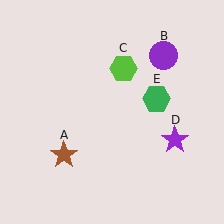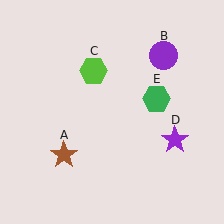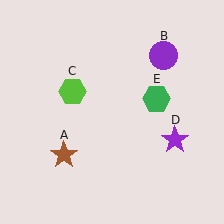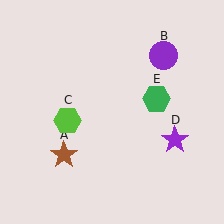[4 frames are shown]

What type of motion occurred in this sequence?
The lime hexagon (object C) rotated counterclockwise around the center of the scene.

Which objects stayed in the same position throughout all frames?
Brown star (object A) and purple circle (object B) and purple star (object D) and green hexagon (object E) remained stationary.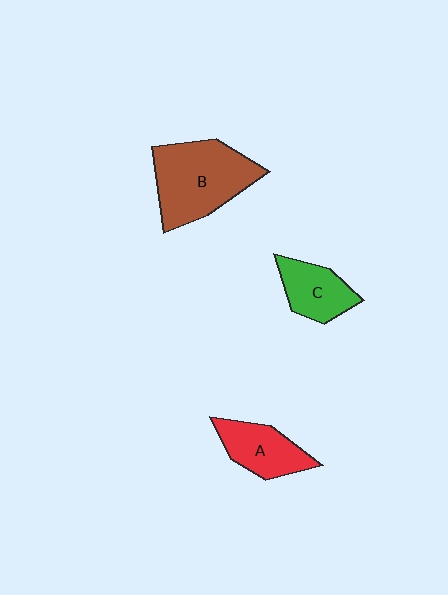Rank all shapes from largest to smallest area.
From largest to smallest: B (brown), A (red), C (green).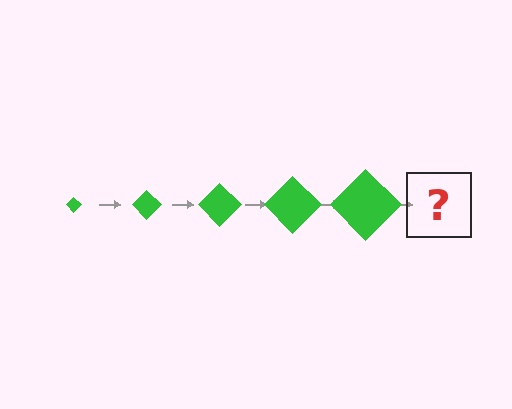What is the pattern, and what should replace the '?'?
The pattern is that the diamond gets progressively larger each step. The '?' should be a green diamond, larger than the previous one.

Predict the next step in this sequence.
The next step is a green diamond, larger than the previous one.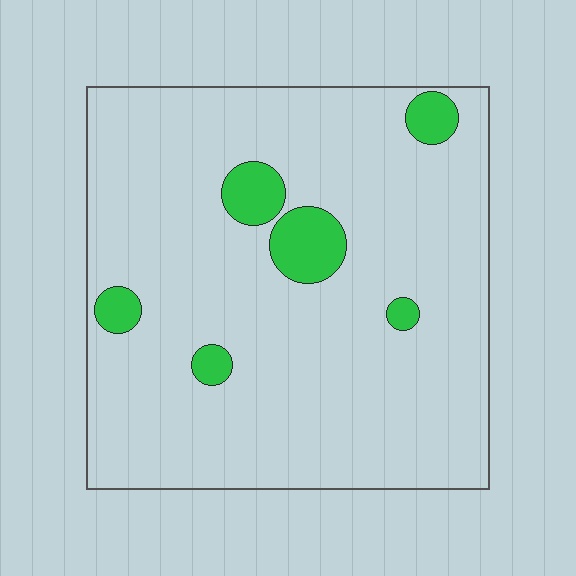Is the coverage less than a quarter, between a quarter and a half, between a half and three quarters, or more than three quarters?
Less than a quarter.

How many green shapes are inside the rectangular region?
6.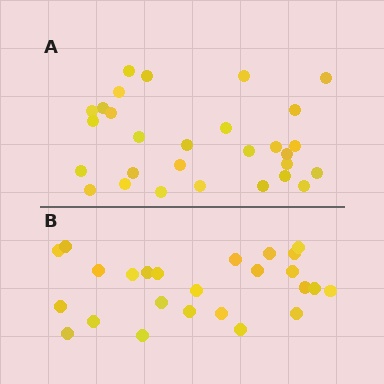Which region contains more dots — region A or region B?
Region A (the top region) has more dots.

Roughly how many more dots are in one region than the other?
Region A has about 4 more dots than region B.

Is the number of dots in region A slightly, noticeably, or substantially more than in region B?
Region A has only slightly more — the two regions are fairly close. The ratio is roughly 1.2 to 1.